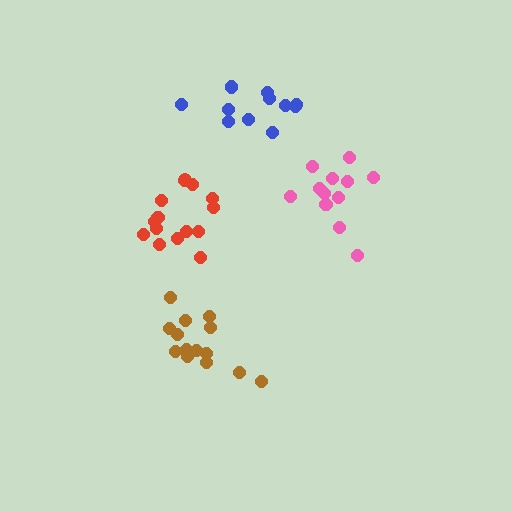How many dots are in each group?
Group 1: 11 dots, Group 2: 14 dots, Group 3: 12 dots, Group 4: 15 dots (52 total).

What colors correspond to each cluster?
The clusters are colored: blue, brown, pink, red.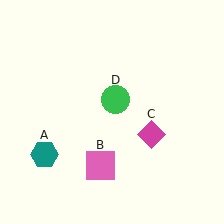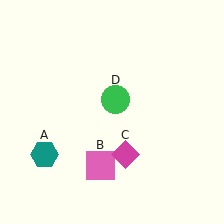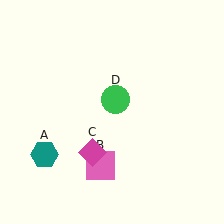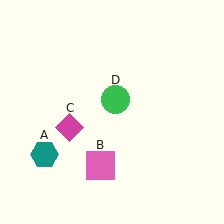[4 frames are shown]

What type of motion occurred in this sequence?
The magenta diamond (object C) rotated clockwise around the center of the scene.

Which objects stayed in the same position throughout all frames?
Teal hexagon (object A) and pink square (object B) and green circle (object D) remained stationary.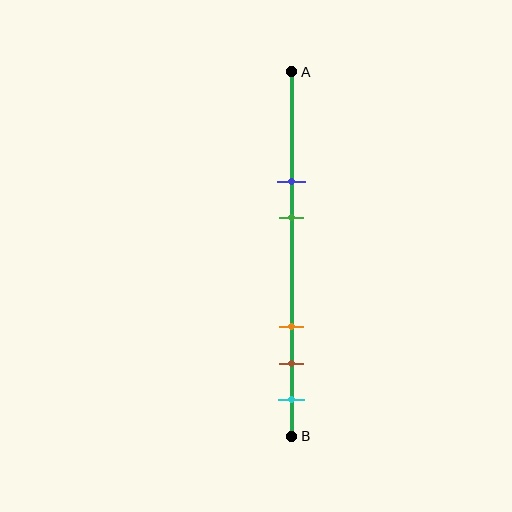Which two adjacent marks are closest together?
The brown and cyan marks are the closest adjacent pair.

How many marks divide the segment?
There are 5 marks dividing the segment.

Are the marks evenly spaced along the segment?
No, the marks are not evenly spaced.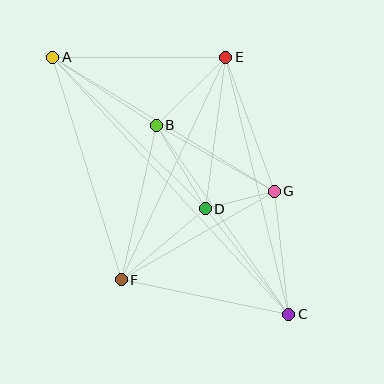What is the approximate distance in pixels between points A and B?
The distance between A and B is approximately 124 pixels.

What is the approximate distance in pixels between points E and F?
The distance between E and F is approximately 246 pixels.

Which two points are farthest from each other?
Points A and C are farthest from each other.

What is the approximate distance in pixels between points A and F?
The distance between A and F is approximately 233 pixels.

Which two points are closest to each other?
Points D and G are closest to each other.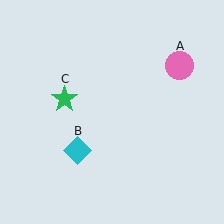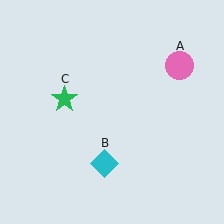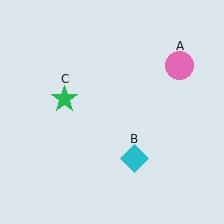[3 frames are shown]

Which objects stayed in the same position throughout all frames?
Pink circle (object A) and green star (object C) remained stationary.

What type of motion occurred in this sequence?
The cyan diamond (object B) rotated counterclockwise around the center of the scene.